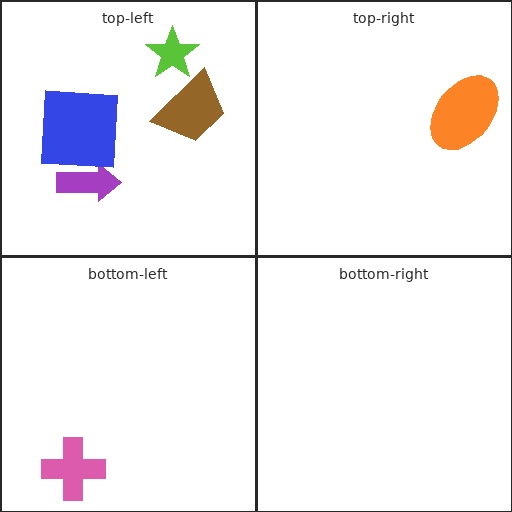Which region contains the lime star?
The top-left region.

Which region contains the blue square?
The top-left region.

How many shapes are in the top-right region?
1.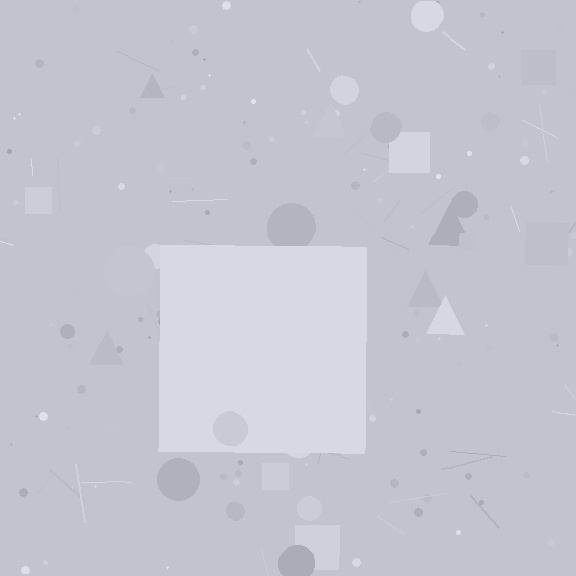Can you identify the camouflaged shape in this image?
The camouflaged shape is a square.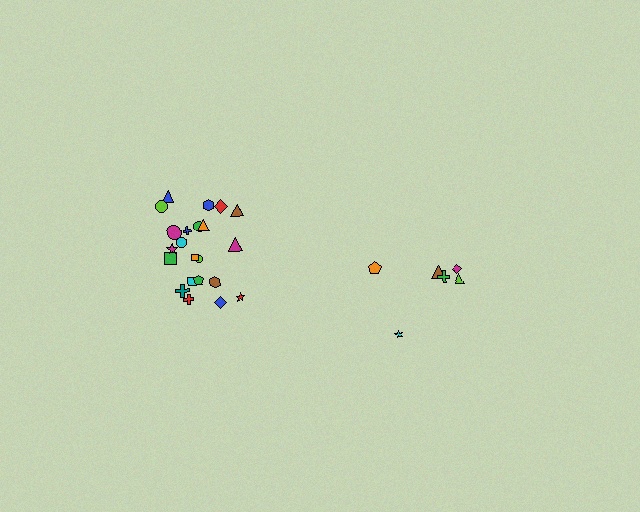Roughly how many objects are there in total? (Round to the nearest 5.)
Roughly 30 objects in total.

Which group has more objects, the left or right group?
The left group.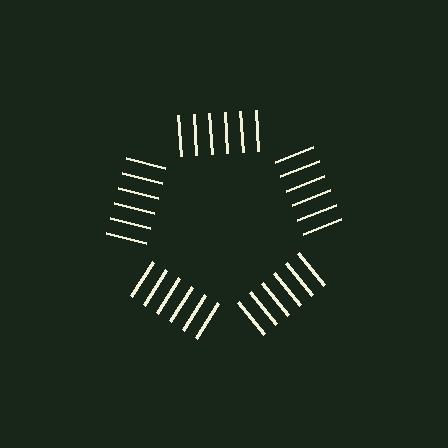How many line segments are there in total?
30 — 6 along each of the 5 edges.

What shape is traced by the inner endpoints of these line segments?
An illusory pentagon — the line segments terminate on its edges but no continuous stroke is drawn.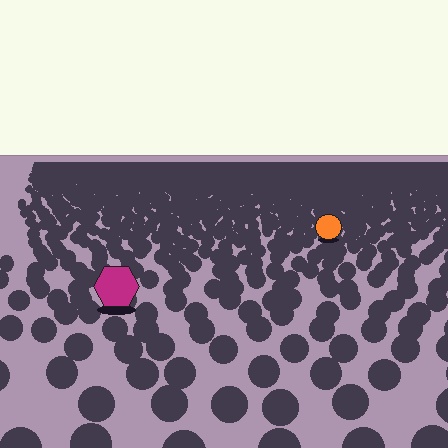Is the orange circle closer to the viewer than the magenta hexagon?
No. The magenta hexagon is closer — you can tell from the texture gradient: the ground texture is coarser near it.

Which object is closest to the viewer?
The magenta hexagon is closest. The texture marks near it are larger and more spread out.